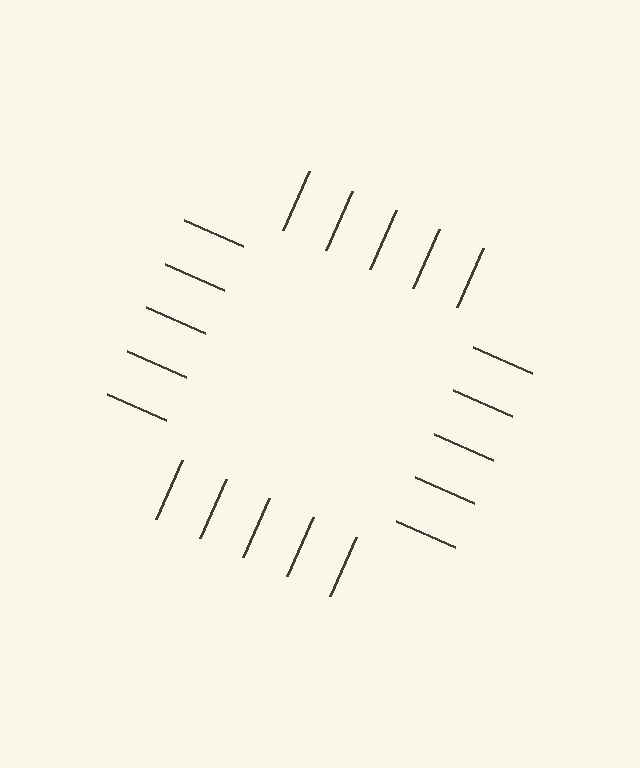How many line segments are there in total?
20 — 5 along each of the 4 edges.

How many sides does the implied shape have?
4 sides — the line-ends trace a square.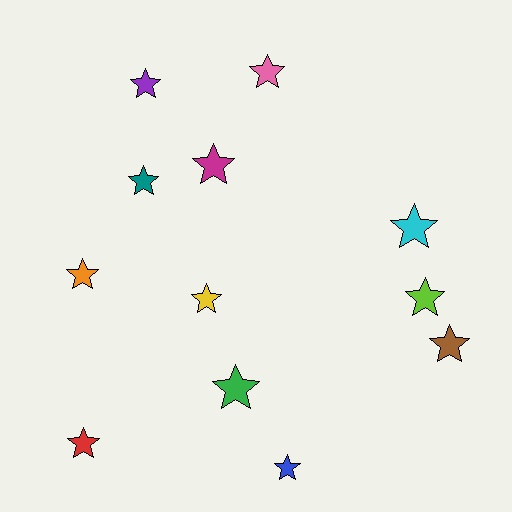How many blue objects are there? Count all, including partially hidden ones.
There is 1 blue object.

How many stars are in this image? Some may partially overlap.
There are 12 stars.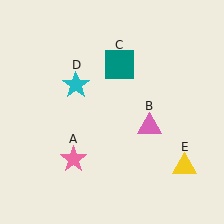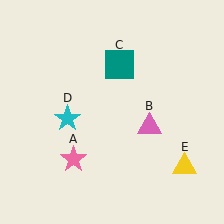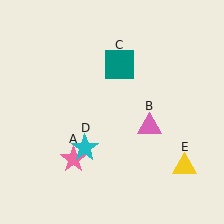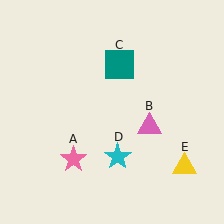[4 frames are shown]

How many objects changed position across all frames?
1 object changed position: cyan star (object D).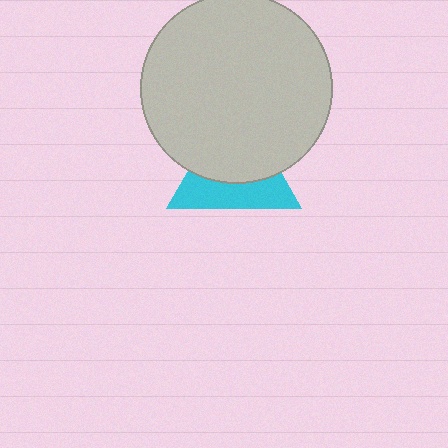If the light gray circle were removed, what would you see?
You would see the complete cyan triangle.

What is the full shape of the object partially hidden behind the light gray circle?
The partially hidden object is a cyan triangle.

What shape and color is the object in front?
The object in front is a light gray circle.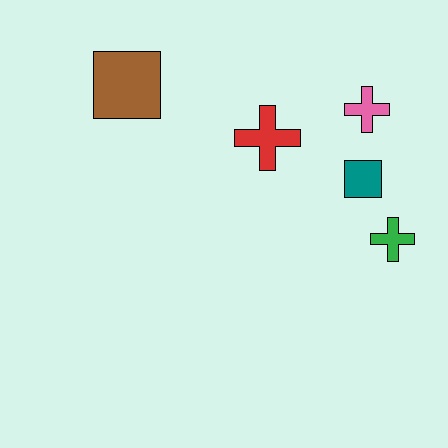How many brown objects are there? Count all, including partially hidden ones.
There is 1 brown object.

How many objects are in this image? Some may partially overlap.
There are 5 objects.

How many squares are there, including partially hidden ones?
There are 2 squares.